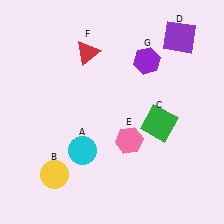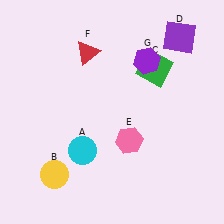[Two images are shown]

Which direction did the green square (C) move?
The green square (C) moved up.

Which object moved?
The green square (C) moved up.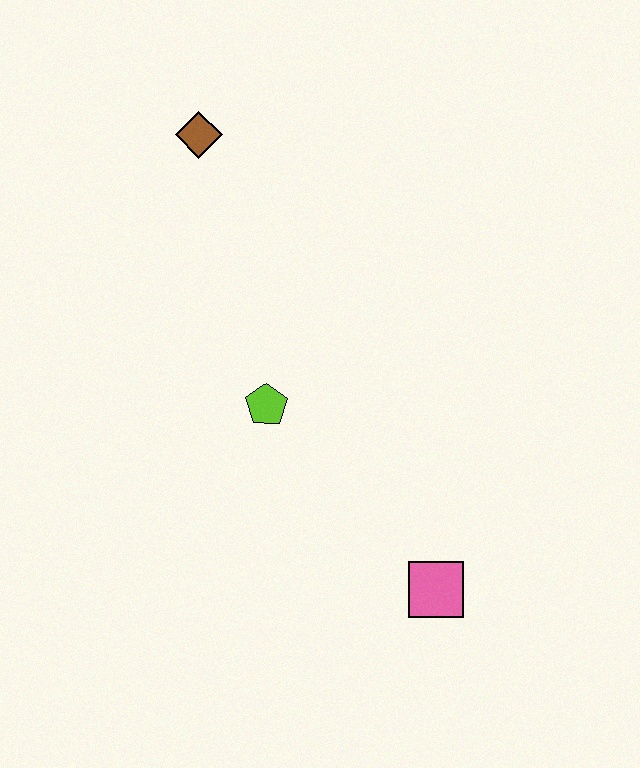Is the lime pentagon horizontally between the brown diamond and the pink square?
Yes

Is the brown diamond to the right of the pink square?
No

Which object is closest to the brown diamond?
The lime pentagon is closest to the brown diamond.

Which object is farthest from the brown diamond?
The pink square is farthest from the brown diamond.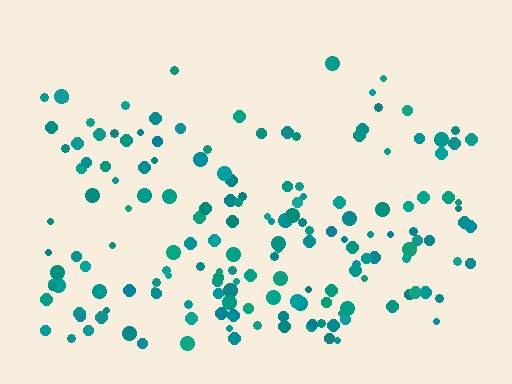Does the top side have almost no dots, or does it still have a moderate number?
Still a moderate number, just noticeably fewer than the bottom.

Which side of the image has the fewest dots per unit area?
The top.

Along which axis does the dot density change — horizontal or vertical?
Vertical.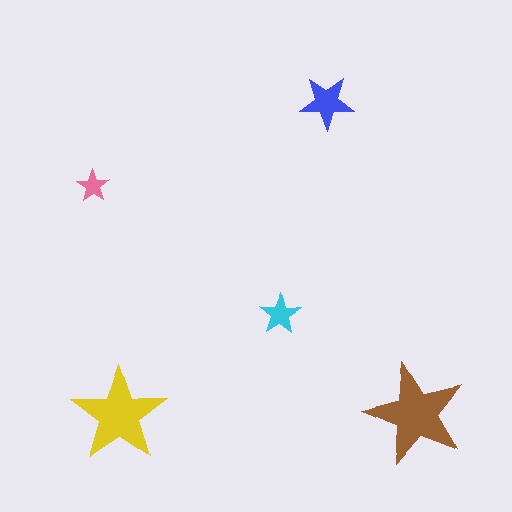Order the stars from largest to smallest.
the brown one, the yellow one, the blue one, the cyan one, the pink one.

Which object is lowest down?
The brown star is bottommost.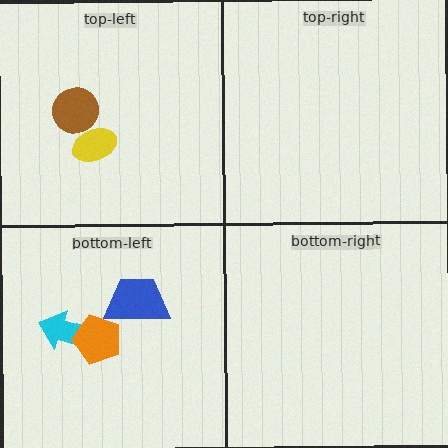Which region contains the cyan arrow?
The bottom-left region.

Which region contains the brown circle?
The top-left region.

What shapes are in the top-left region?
The brown circle, the yellow ellipse.